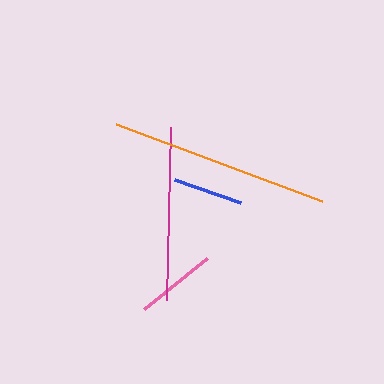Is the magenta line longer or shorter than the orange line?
The orange line is longer than the magenta line.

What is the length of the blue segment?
The blue segment is approximately 70 pixels long.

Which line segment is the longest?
The orange line is the longest at approximately 219 pixels.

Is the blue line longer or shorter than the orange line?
The orange line is longer than the blue line.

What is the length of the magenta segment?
The magenta segment is approximately 173 pixels long.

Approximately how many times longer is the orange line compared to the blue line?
The orange line is approximately 3.1 times the length of the blue line.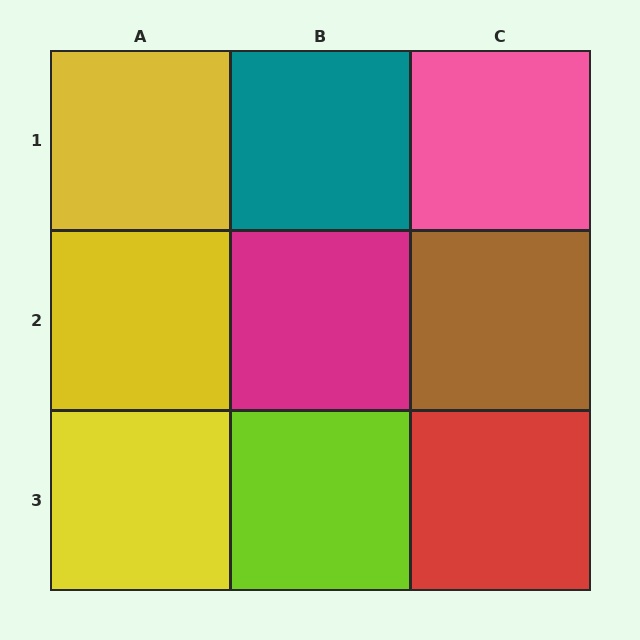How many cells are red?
1 cell is red.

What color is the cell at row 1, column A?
Yellow.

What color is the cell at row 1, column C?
Pink.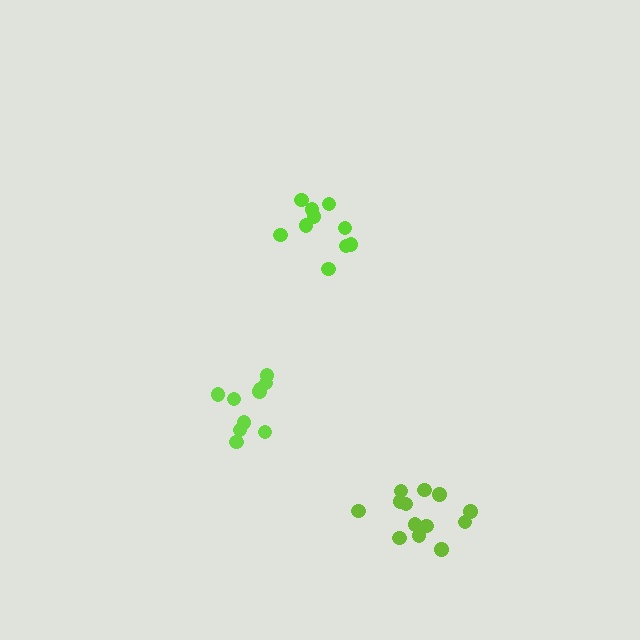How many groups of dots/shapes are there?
There are 3 groups.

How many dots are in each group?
Group 1: 10 dots, Group 2: 10 dots, Group 3: 13 dots (33 total).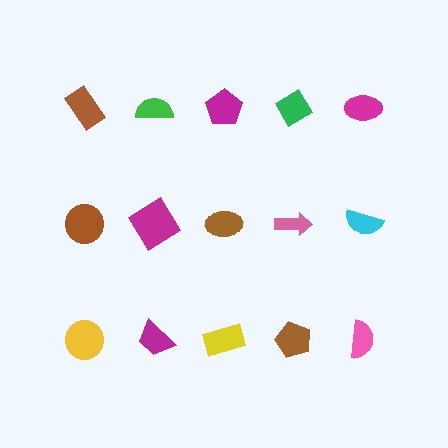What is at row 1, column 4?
A green diamond.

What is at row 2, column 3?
A brown ellipse.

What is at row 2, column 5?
A cyan semicircle.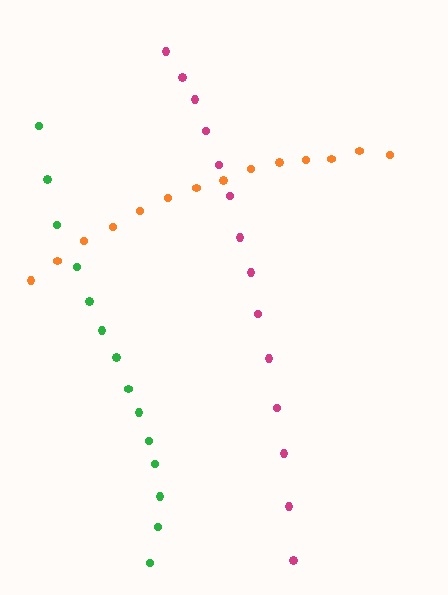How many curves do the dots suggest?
There are 3 distinct paths.